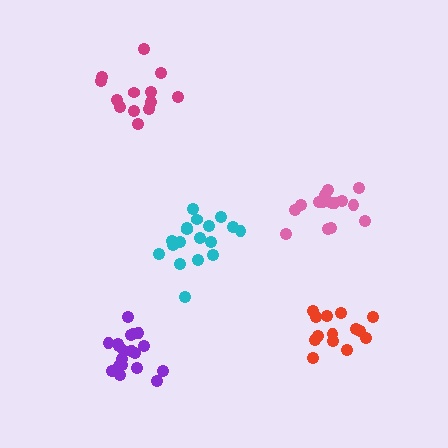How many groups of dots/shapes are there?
There are 5 groups.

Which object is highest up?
The magenta cluster is topmost.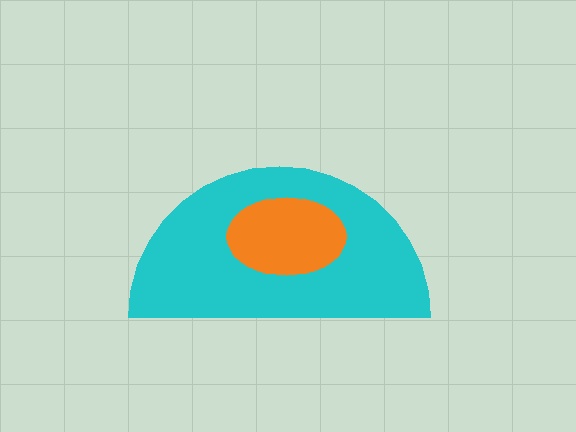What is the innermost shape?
The orange ellipse.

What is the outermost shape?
The cyan semicircle.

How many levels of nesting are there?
2.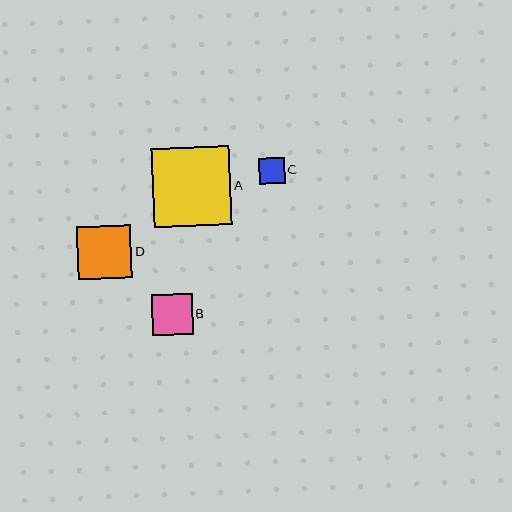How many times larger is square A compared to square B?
Square A is approximately 1.9 times the size of square B.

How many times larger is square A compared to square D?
Square A is approximately 1.5 times the size of square D.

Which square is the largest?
Square A is the largest with a size of approximately 79 pixels.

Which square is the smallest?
Square C is the smallest with a size of approximately 26 pixels.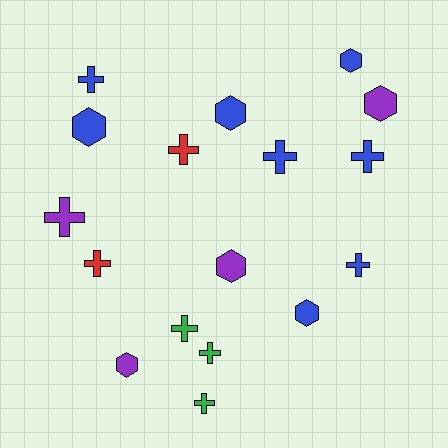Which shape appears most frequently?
Cross, with 10 objects.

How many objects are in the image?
There are 17 objects.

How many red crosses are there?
There are 2 red crosses.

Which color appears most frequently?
Blue, with 8 objects.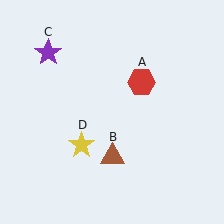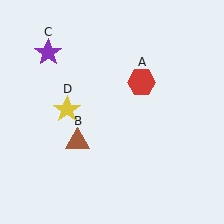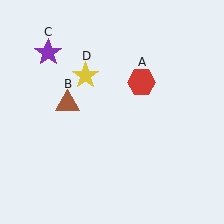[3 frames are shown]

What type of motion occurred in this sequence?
The brown triangle (object B), yellow star (object D) rotated clockwise around the center of the scene.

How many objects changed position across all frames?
2 objects changed position: brown triangle (object B), yellow star (object D).